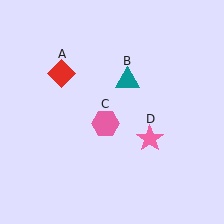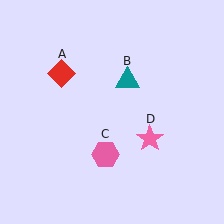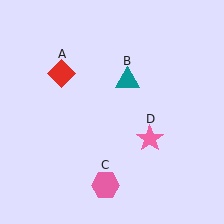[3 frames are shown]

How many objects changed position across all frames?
1 object changed position: pink hexagon (object C).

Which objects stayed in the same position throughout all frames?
Red diamond (object A) and teal triangle (object B) and pink star (object D) remained stationary.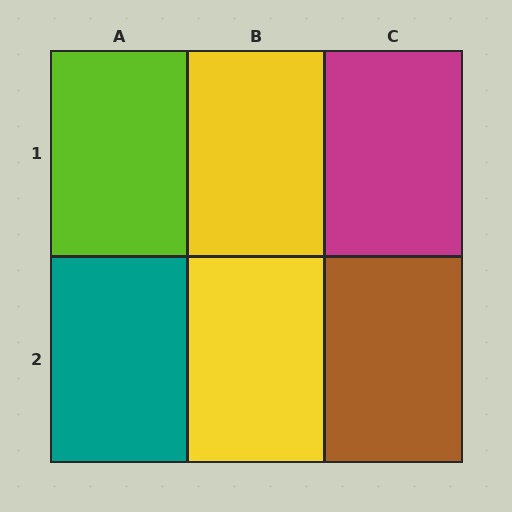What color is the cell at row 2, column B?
Yellow.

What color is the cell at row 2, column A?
Teal.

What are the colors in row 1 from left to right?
Lime, yellow, magenta.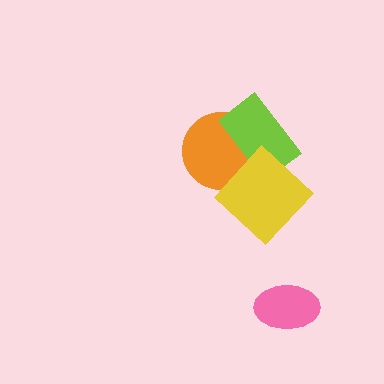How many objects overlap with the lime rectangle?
2 objects overlap with the lime rectangle.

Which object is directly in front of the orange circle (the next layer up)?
The lime rectangle is directly in front of the orange circle.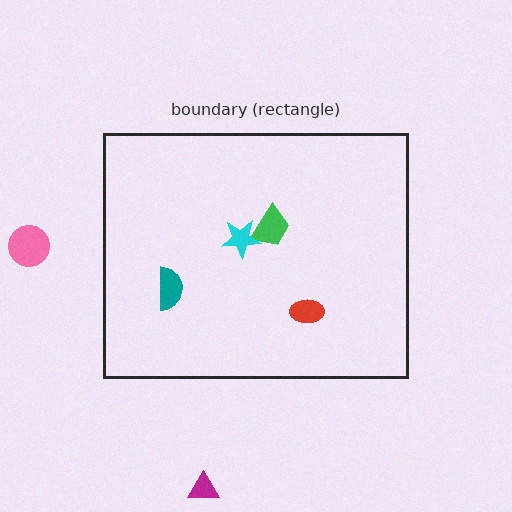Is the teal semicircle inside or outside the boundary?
Inside.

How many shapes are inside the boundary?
4 inside, 2 outside.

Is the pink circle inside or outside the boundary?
Outside.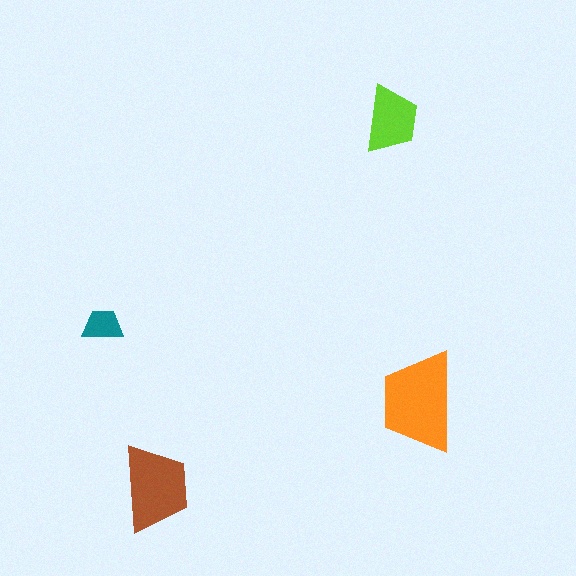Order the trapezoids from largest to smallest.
the orange one, the brown one, the lime one, the teal one.